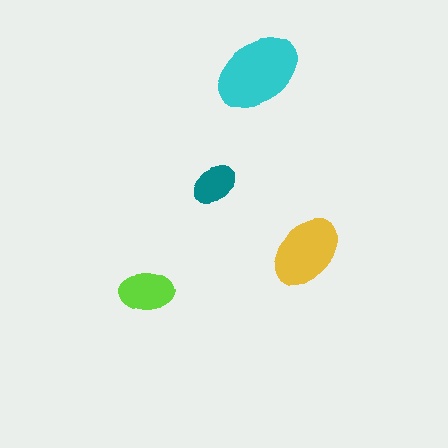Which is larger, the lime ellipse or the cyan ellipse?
The cyan one.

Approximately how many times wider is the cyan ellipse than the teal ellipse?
About 2 times wider.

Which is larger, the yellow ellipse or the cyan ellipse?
The cyan one.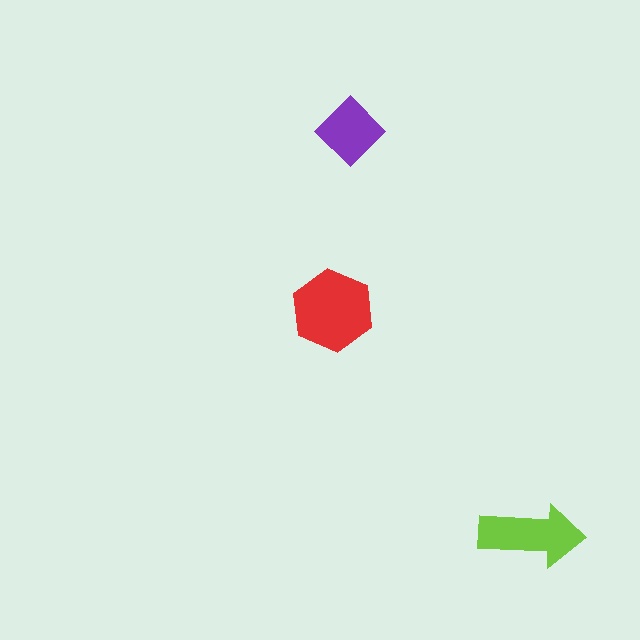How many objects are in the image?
There are 3 objects in the image.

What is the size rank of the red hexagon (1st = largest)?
1st.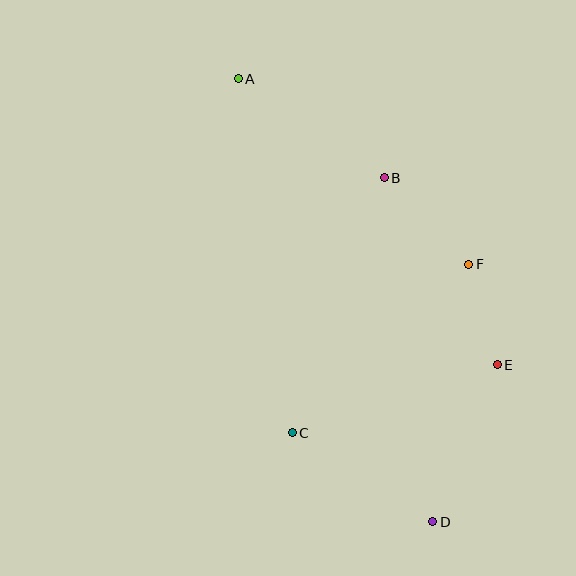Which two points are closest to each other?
Points E and F are closest to each other.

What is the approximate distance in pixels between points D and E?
The distance between D and E is approximately 170 pixels.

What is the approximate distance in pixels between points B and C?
The distance between B and C is approximately 271 pixels.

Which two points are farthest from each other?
Points A and D are farthest from each other.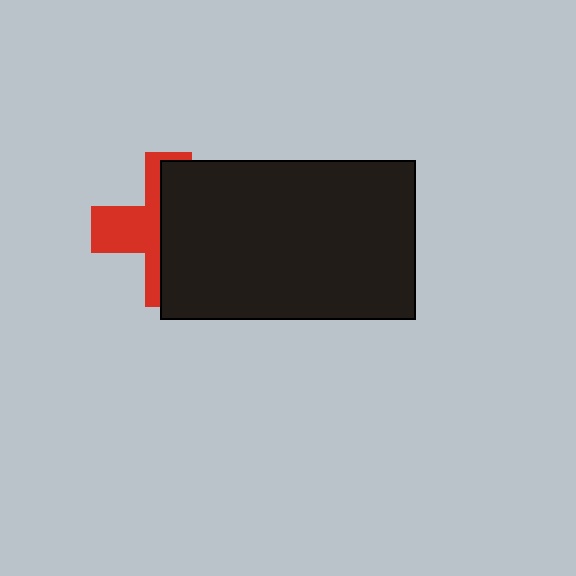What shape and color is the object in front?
The object in front is a black rectangle.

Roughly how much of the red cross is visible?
A small part of it is visible (roughly 41%).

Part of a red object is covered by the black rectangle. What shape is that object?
It is a cross.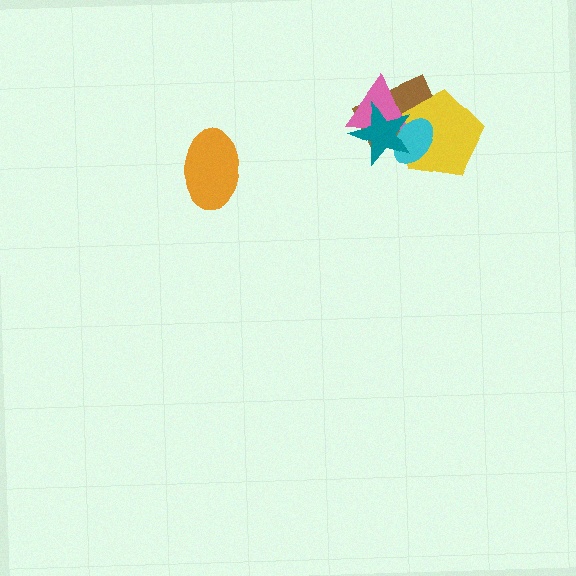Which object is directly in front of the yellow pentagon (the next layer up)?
The pink triangle is directly in front of the yellow pentagon.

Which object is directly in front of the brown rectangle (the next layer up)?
The yellow pentagon is directly in front of the brown rectangle.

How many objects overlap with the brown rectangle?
4 objects overlap with the brown rectangle.